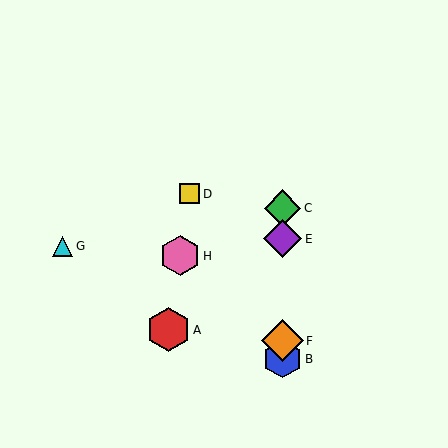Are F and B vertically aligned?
Yes, both are at x≈282.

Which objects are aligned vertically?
Objects B, C, E, F are aligned vertically.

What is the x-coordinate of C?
Object C is at x≈282.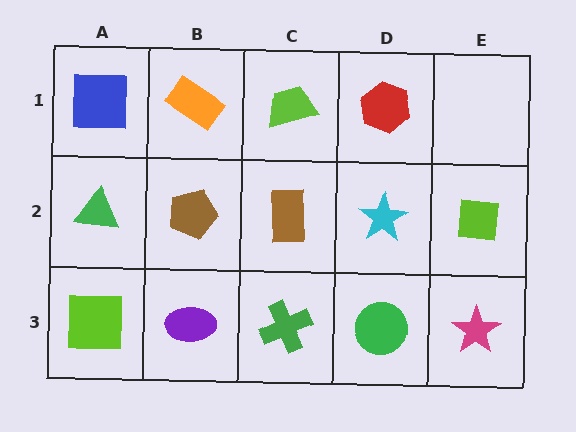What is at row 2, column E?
A lime square.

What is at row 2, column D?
A cyan star.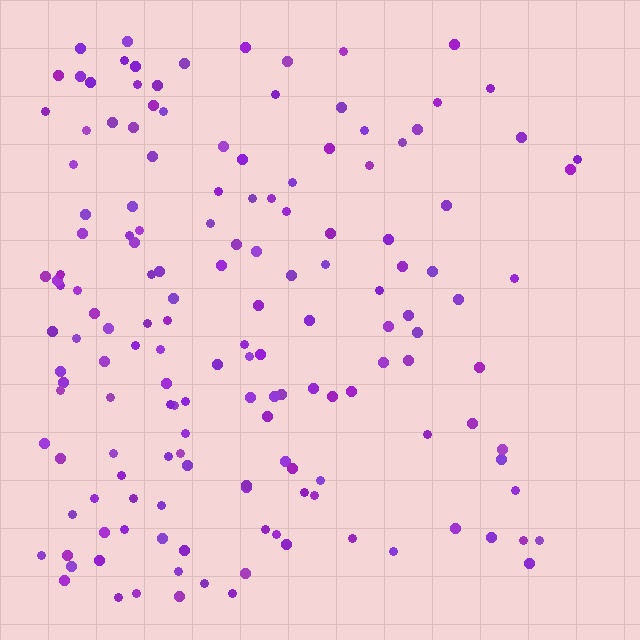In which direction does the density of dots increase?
From right to left, with the left side densest.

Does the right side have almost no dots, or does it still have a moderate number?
Still a moderate number, just noticeably fewer than the left.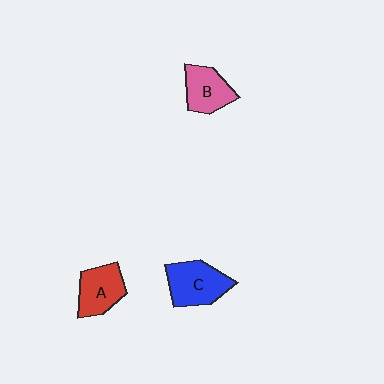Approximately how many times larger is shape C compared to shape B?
Approximately 1.3 times.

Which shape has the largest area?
Shape C (blue).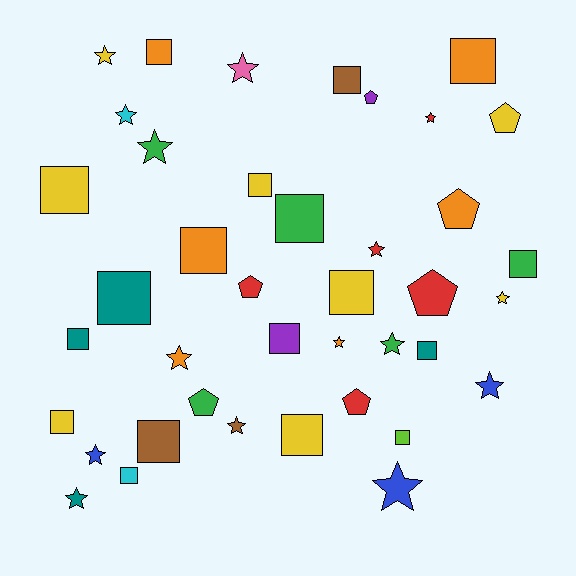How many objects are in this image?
There are 40 objects.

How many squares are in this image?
There are 18 squares.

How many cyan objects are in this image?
There are 2 cyan objects.